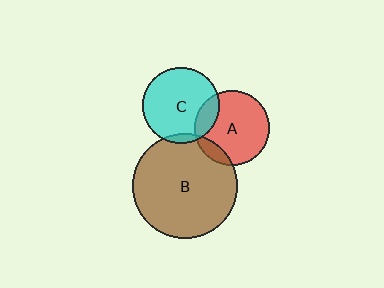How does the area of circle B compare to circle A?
Approximately 1.9 times.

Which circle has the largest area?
Circle B (brown).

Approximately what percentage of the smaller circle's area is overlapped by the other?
Approximately 10%.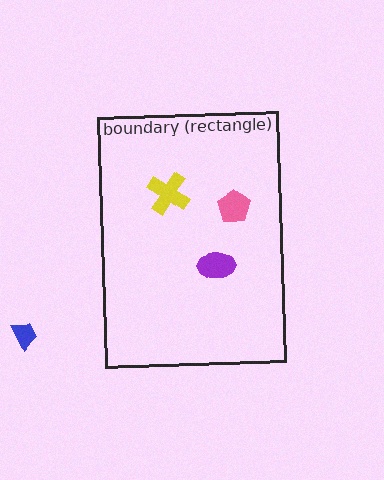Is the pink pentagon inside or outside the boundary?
Inside.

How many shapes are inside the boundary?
3 inside, 1 outside.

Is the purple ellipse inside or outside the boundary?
Inside.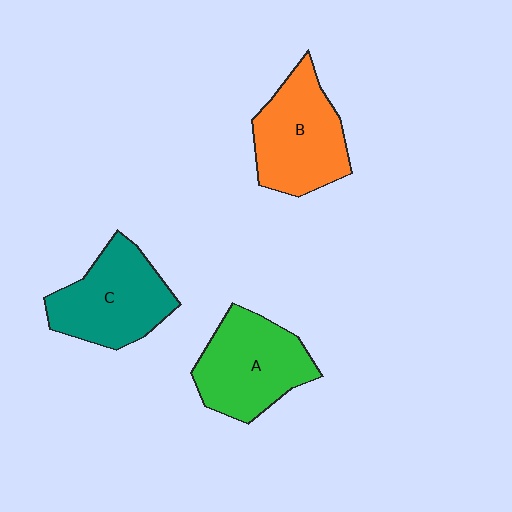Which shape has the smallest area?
Shape C (teal).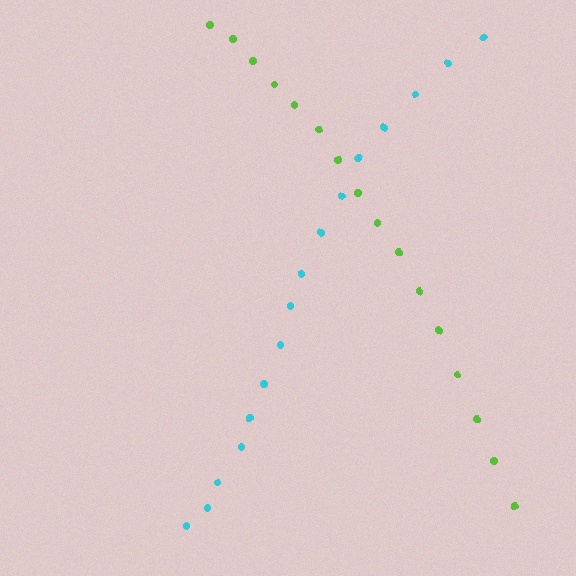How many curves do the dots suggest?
There are 2 distinct paths.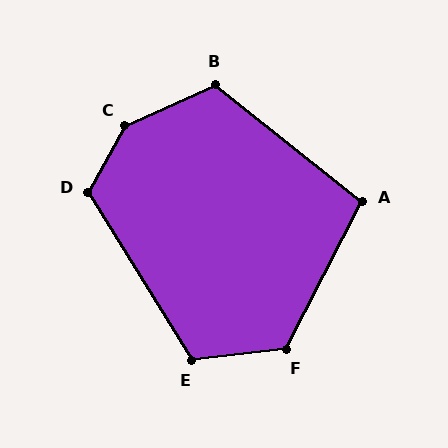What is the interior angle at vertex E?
Approximately 115 degrees (obtuse).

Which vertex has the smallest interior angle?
A, at approximately 101 degrees.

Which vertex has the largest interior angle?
C, at approximately 143 degrees.